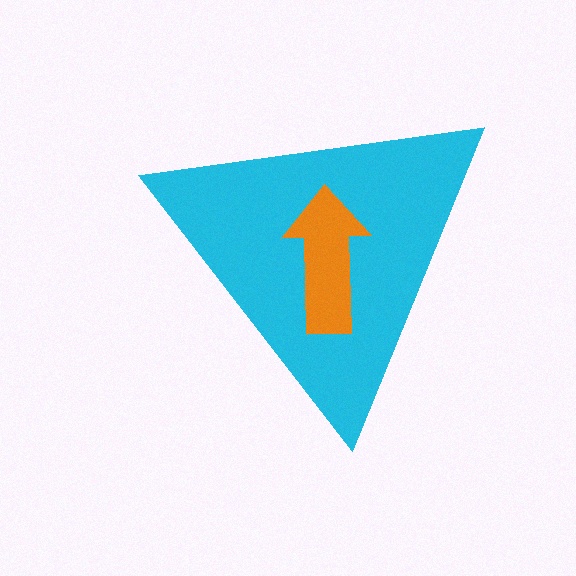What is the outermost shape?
The cyan triangle.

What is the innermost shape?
The orange arrow.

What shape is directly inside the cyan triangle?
The orange arrow.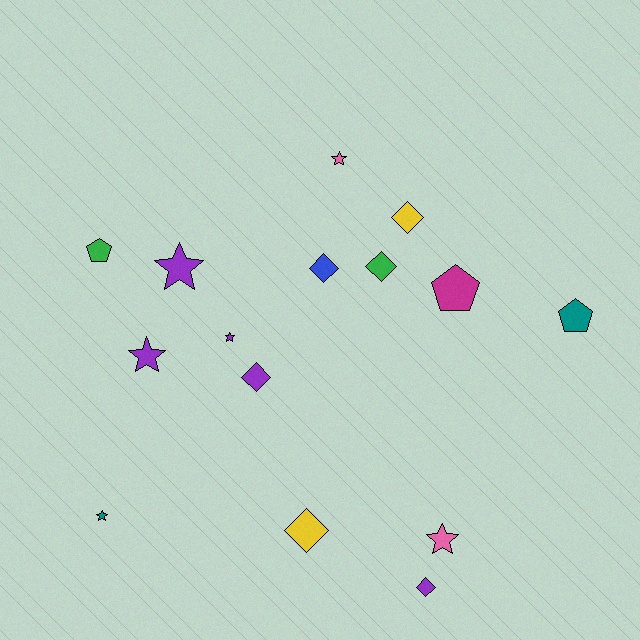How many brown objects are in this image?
There are no brown objects.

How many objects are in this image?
There are 15 objects.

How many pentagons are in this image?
There are 3 pentagons.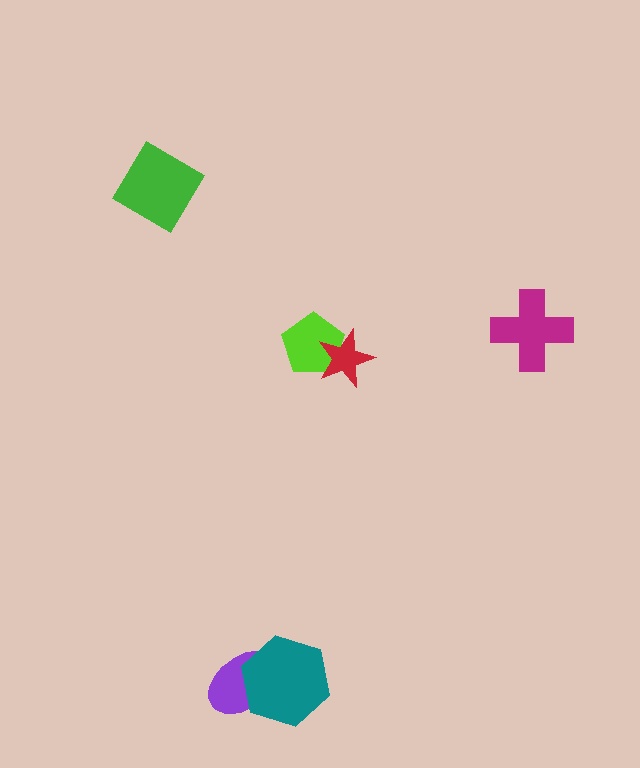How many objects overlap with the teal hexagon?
1 object overlaps with the teal hexagon.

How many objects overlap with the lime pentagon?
1 object overlaps with the lime pentagon.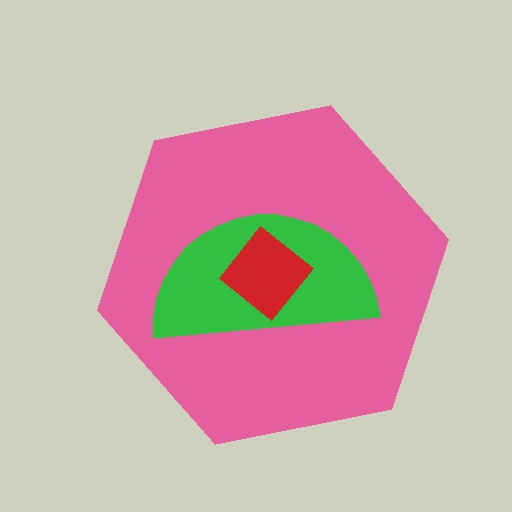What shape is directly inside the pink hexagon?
The green semicircle.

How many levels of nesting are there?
3.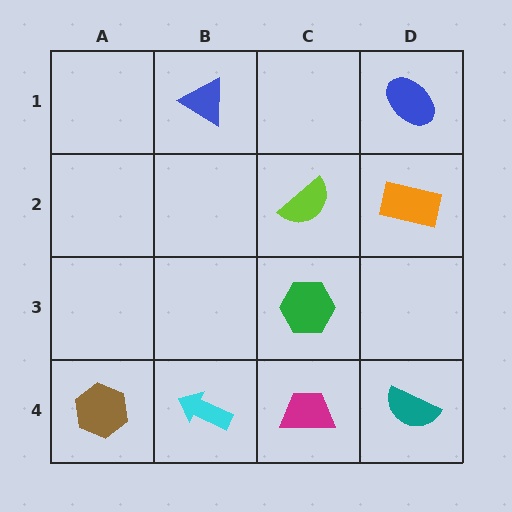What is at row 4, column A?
A brown hexagon.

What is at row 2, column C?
A lime semicircle.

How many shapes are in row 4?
4 shapes.